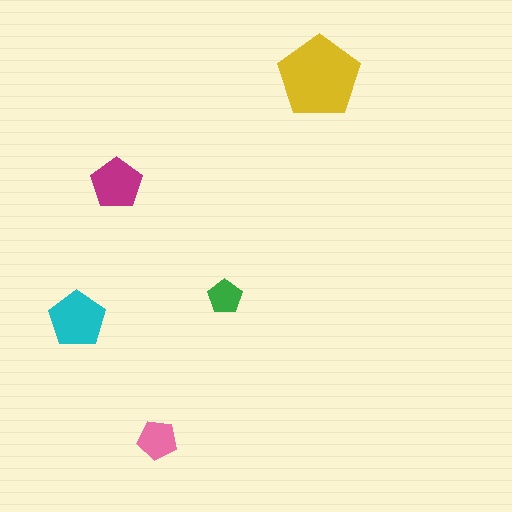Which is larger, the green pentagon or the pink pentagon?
The pink one.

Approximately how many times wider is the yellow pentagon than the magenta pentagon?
About 1.5 times wider.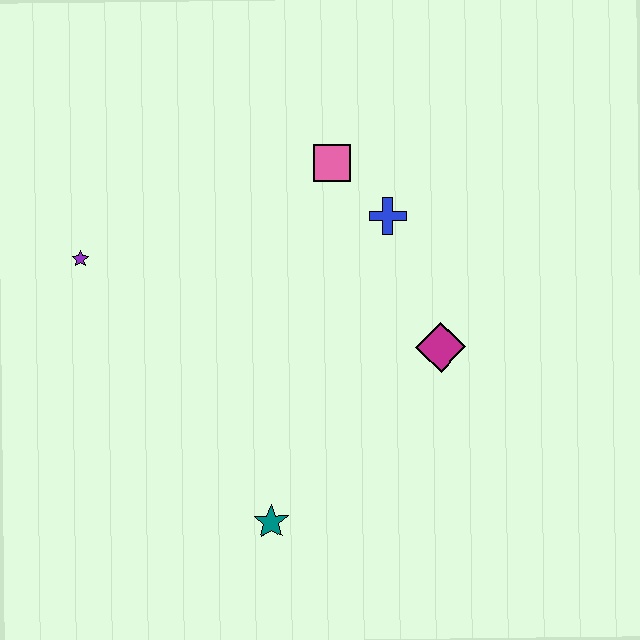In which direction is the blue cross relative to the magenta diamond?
The blue cross is above the magenta diamond.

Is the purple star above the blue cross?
No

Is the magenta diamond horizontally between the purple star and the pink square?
No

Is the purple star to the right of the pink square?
No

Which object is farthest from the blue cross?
The teal star is farthest from the blue cross.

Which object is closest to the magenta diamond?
The blue cross is closest to the magenta diamond.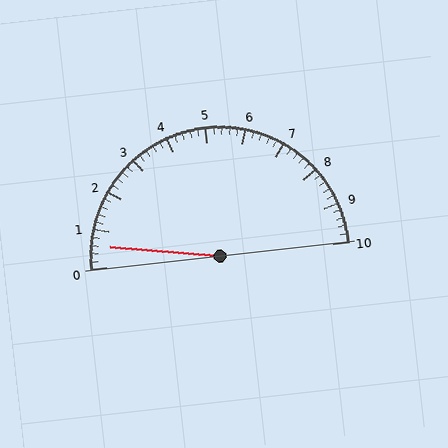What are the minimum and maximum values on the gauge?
The gauge ranges from 0 to 10.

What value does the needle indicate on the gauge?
The needle indicates approximately 0.6.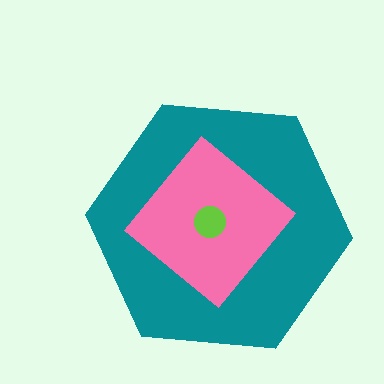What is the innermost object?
The lime circle.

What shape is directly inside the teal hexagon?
The pink diamond.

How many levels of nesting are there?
3.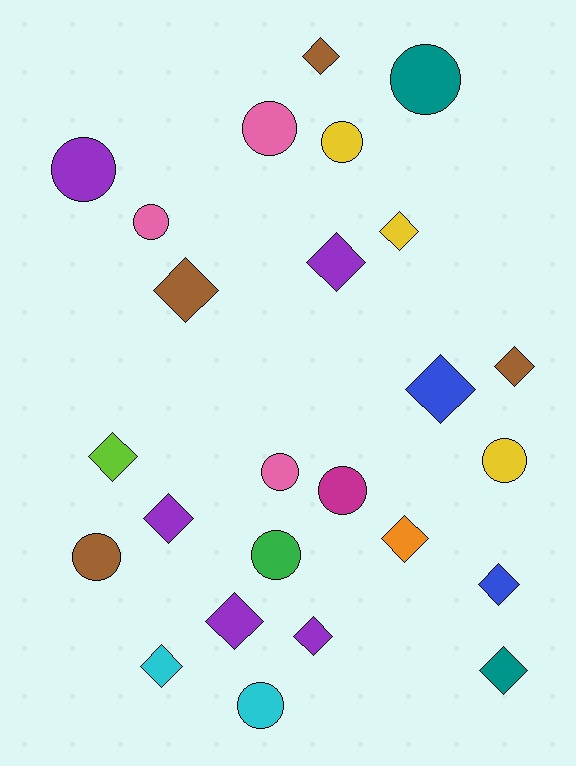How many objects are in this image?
There are 25 objects.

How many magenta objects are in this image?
There is 1 magenta object.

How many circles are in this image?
There are 11 circles.